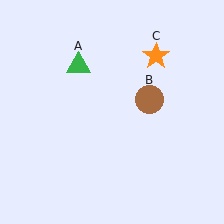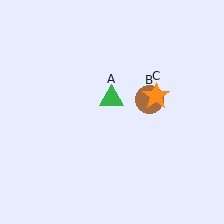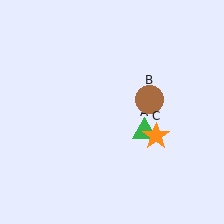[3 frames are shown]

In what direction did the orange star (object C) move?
The orange star (object C) moved down.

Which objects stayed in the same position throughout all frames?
Brown circle (object B) remained stationary.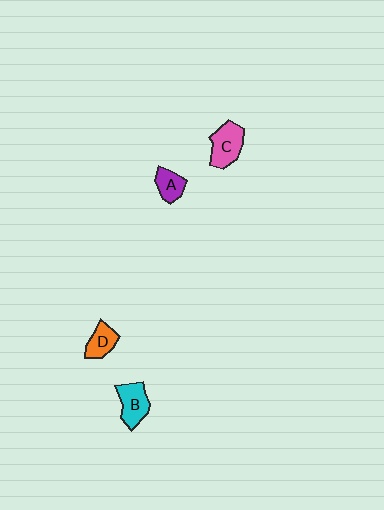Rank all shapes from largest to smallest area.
From largest to smallest: C (pink), B (cyan), D (orange), A (purple).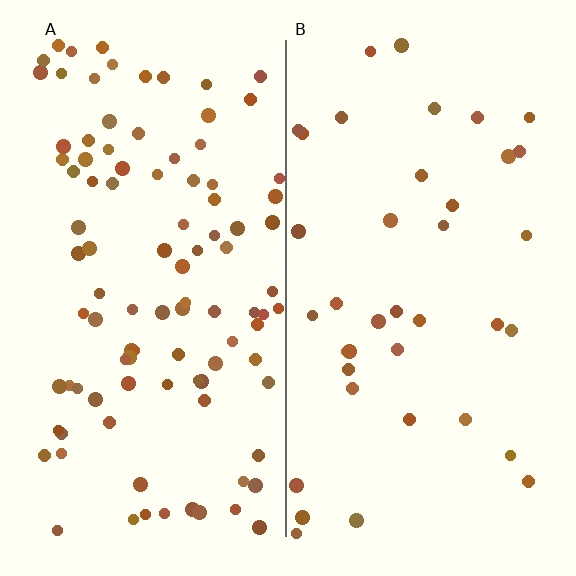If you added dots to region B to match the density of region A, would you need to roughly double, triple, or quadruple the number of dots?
Approximately triple.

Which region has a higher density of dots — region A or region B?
A (the left).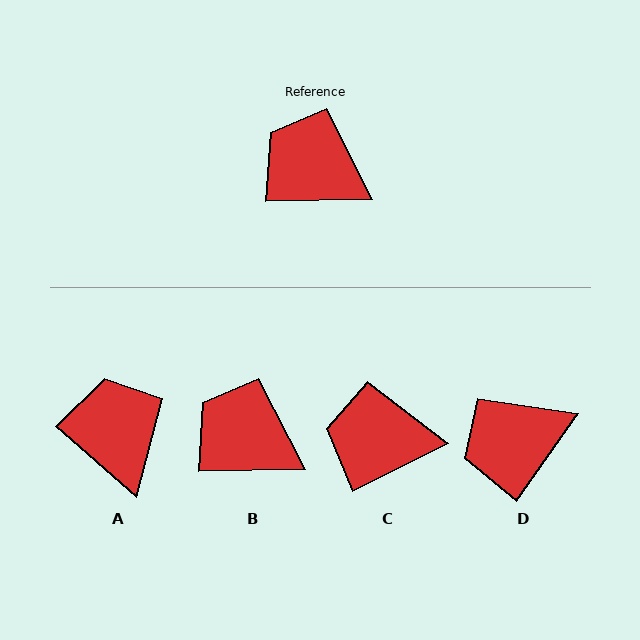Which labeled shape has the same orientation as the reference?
B.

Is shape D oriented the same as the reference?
No, it is off by about 54 degrees.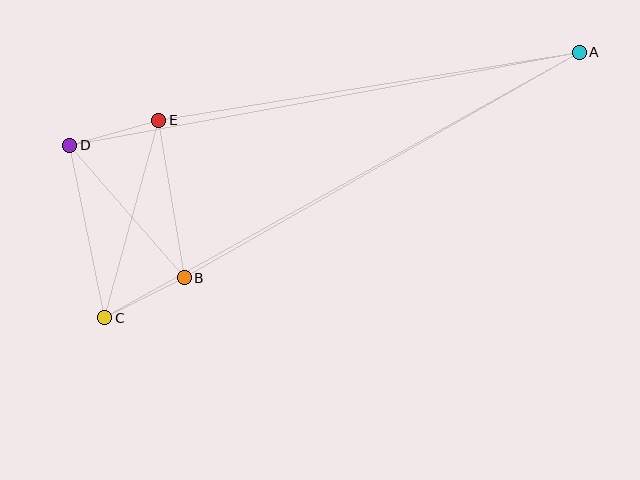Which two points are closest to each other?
Points B and C are closest to each other.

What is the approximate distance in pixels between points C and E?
The distance between C and E is approximately 205 pixels.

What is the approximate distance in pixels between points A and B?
The distance between A and B is approximately 455 pixels.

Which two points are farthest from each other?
Points A and C are farthest from each other.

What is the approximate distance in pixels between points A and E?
The distance between A and E is approximately 426 pixels.